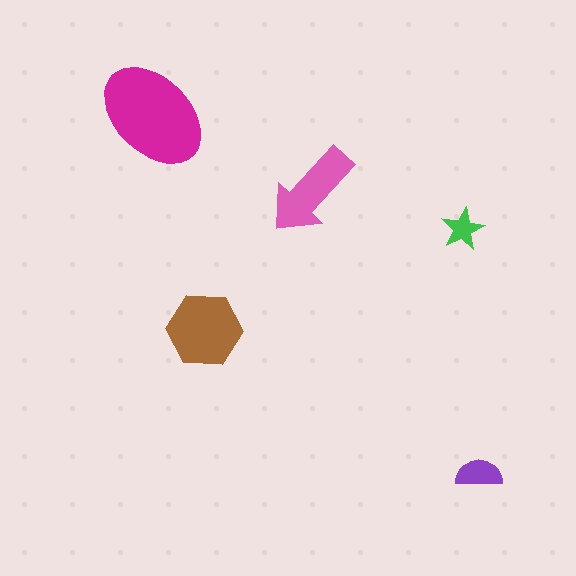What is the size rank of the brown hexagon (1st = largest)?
2nd.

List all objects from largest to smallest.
The magenta ellipse, the brown hexagon, the pink arrow, the purple semicircle, the green star.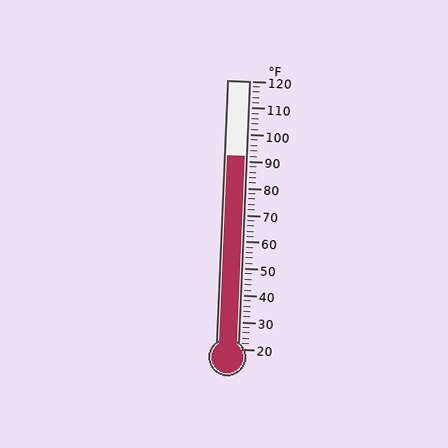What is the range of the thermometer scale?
The thermometer scale ranges from 20°F to 120°F.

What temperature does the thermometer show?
The thermometer shows approximately 92°F.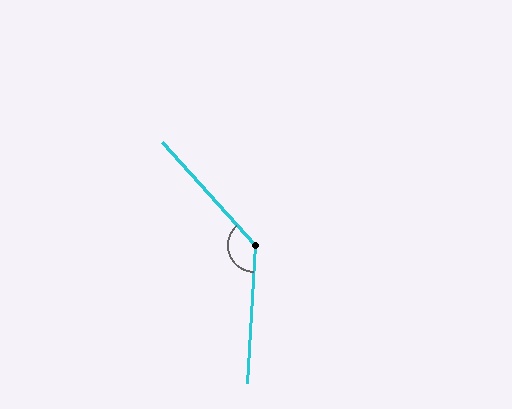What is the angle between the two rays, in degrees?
Approximately 134 degrees.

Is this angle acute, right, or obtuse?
It is obtuse.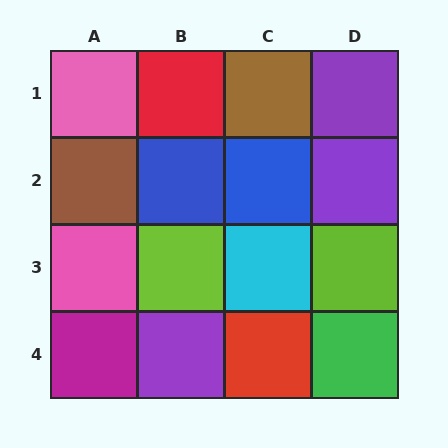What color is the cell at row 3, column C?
Cyan.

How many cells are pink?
2 cells are pink.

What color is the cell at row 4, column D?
Green.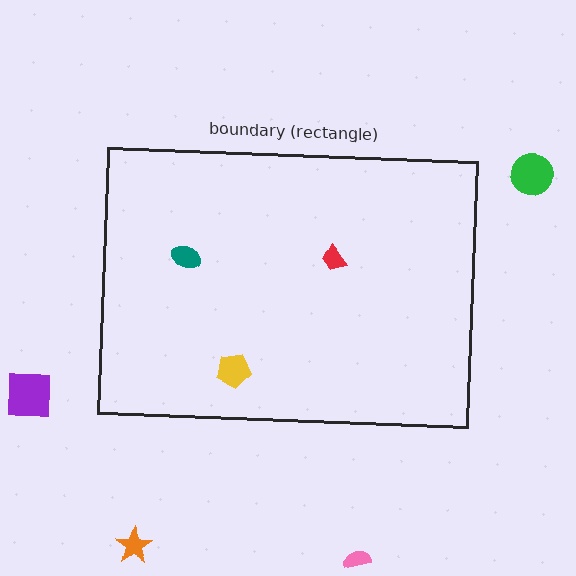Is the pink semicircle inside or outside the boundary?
Outside.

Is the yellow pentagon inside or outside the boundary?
Inside.